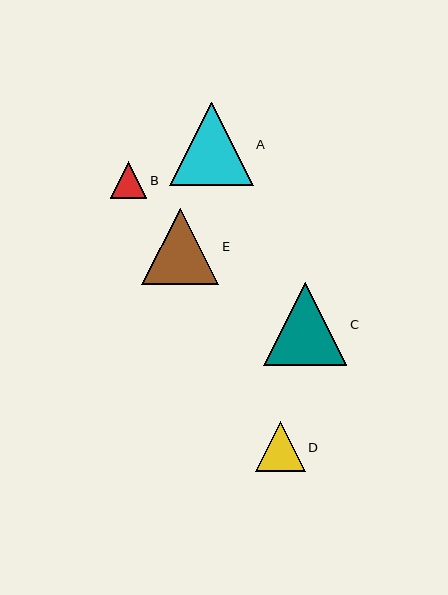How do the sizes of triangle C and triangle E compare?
Triangle C and triangle E are approximately the same size.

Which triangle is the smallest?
Triangle B is the smallest with a size of approximately 37 pixels.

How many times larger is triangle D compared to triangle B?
Triangle D is approximately 1.3 times the size of triangle B.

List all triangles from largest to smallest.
From largest to smallest: A, C, E, D, B.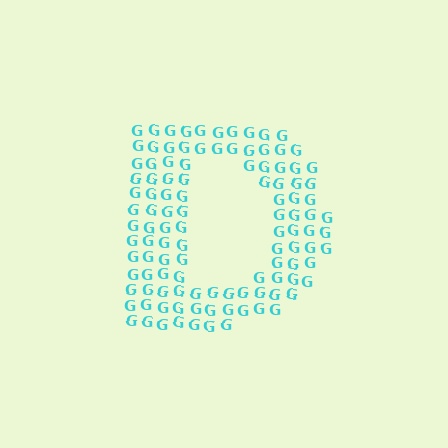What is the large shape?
The large shape is the letter D.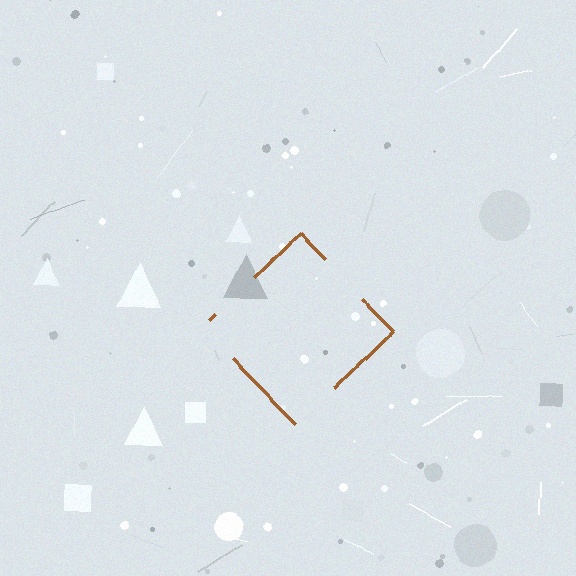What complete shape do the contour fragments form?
The contour fragments form a diamond.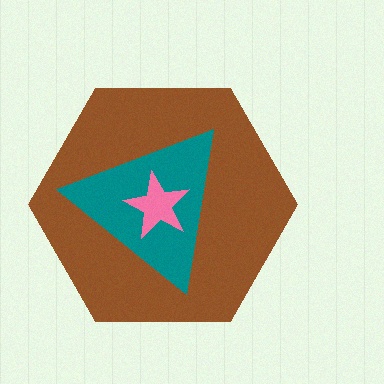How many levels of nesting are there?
3.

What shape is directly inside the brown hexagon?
The teal triangle.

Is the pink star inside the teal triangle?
Yes.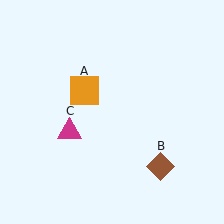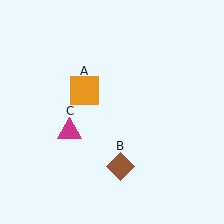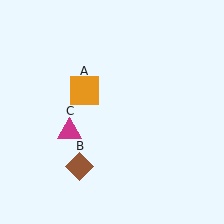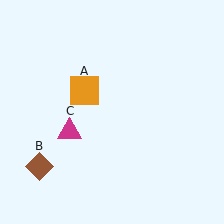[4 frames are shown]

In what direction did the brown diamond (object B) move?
The brown diamond (object B) moved left.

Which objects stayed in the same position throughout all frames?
Orange square (object A) and magenta triangle (object C) remained stationary.